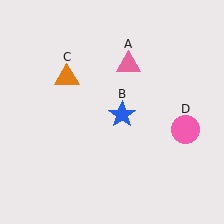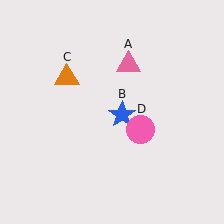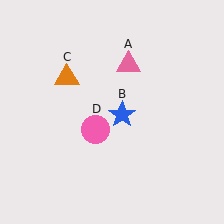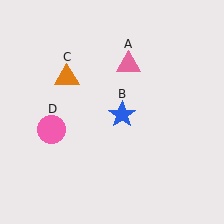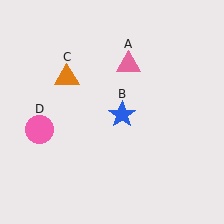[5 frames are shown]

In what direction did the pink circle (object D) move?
The pink circle (object D) moved left.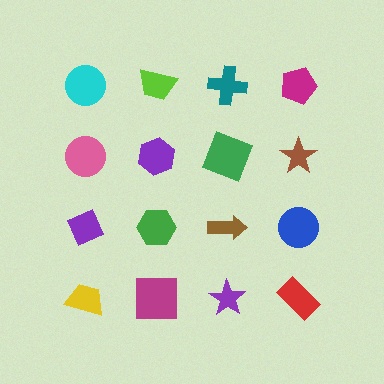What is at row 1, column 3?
A teal cross.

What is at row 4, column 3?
A purple star.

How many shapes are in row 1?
4 shapes.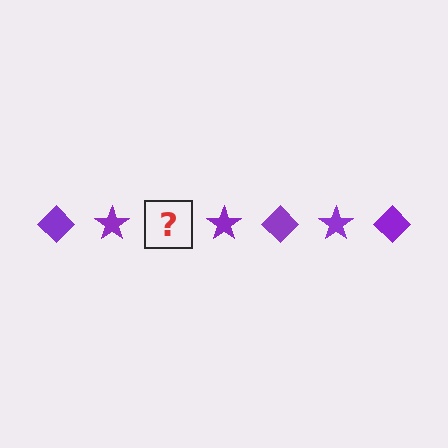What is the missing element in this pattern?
The missing element is a purple diamond.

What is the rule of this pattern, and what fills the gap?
The rule is that the pattern cycles through diamond, star shapes in purple. The gap should be filled with a purple diamond.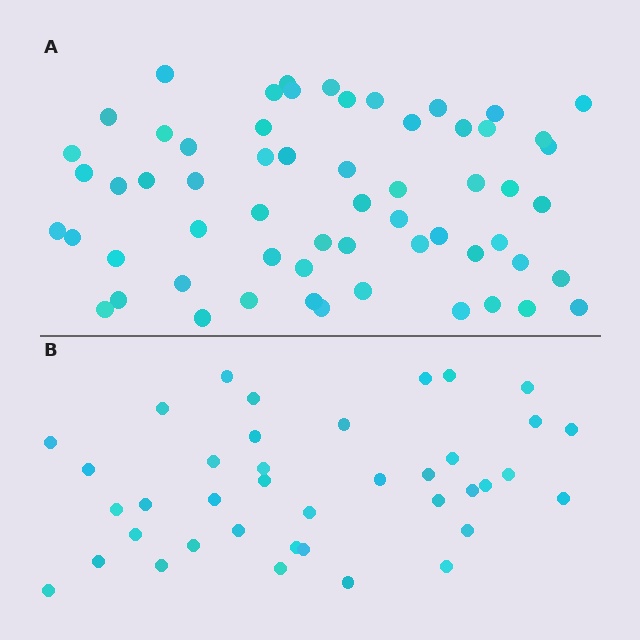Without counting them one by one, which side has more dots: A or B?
Region A (the top region) has more dots.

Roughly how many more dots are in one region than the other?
Region A has approximately 20 more dots than region B.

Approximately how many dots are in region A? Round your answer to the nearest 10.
About 60 dots.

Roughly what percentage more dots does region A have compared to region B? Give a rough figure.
About 55% more.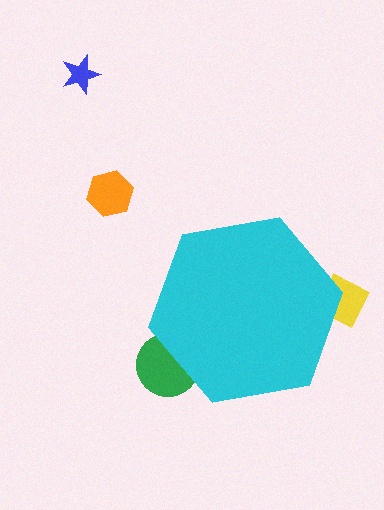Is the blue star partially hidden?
No, the blue star is fully visible.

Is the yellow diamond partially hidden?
Yes, the yellow diamond is partially hidden behind the cyan hexagon.